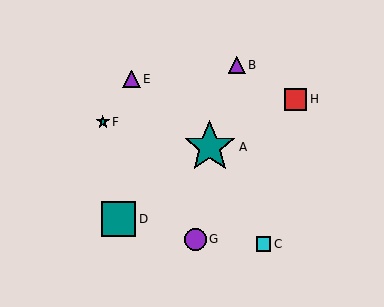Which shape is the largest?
The teal star (labeled A) is the largest.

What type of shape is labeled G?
Shape G is a purple circle.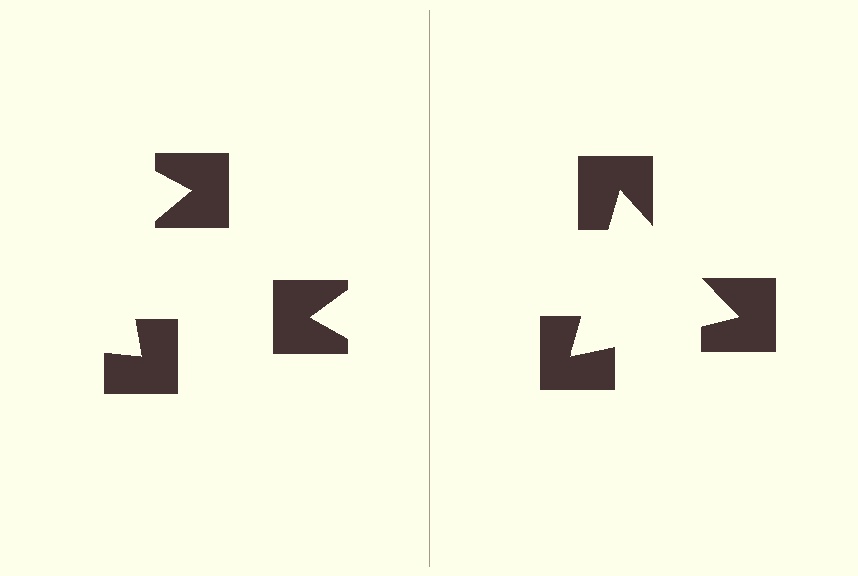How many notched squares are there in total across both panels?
6 — 3 on each side.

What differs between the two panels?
The notched squares are positioned identically on both sides; only the wedge orientations differ. On the right they align to a triangle; on the left they are misaligned.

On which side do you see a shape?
An illusory triangle appears on the right side. On the left side the wedge cuts are rotated, so no coherent shape forms.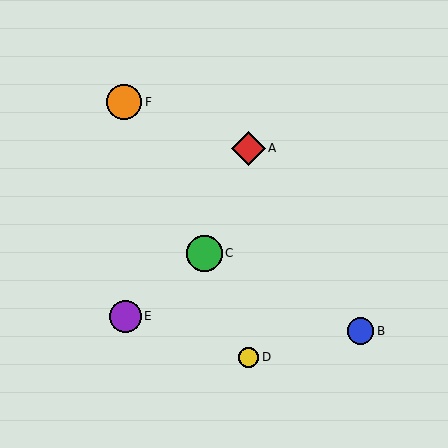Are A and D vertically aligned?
Yes, both are at x≈249.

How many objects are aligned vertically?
2 objects (A, D) are aligned vertically.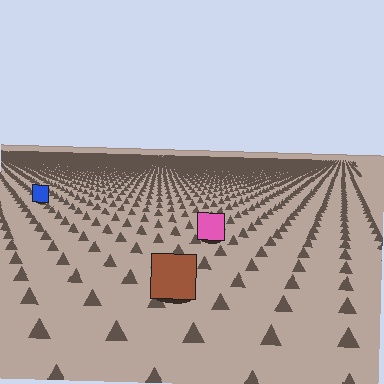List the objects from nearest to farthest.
From nearest to farthest: the brown square, the pink square, the blue square.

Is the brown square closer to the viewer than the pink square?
Yes. The brown square is closer — you can tell from the texture gradient: the ground texture is coarser near it.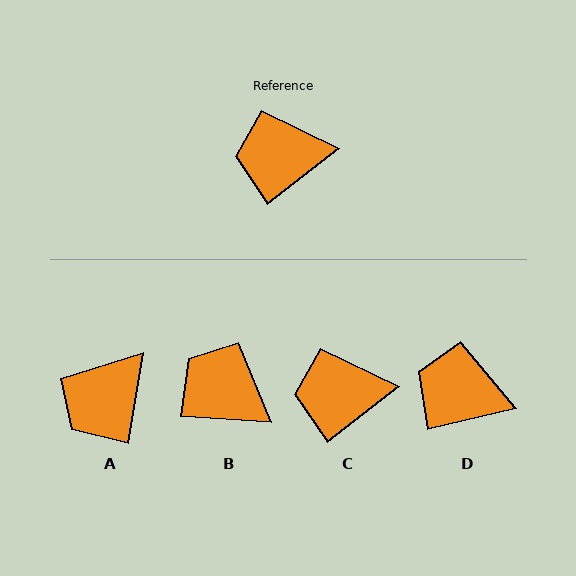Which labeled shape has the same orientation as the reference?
C.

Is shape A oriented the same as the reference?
No, it is off by about 43 degrees.